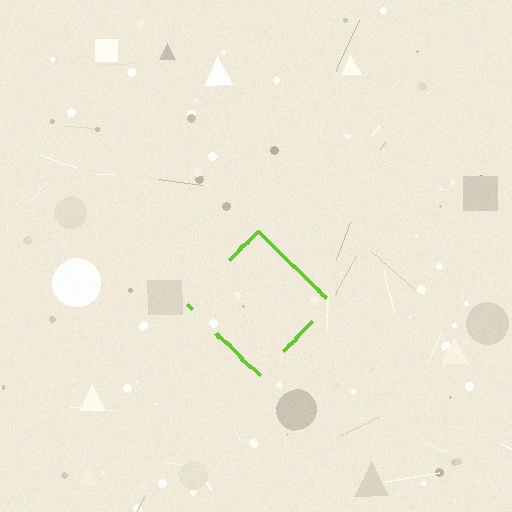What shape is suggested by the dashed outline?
The dashed outline suggests a diamond.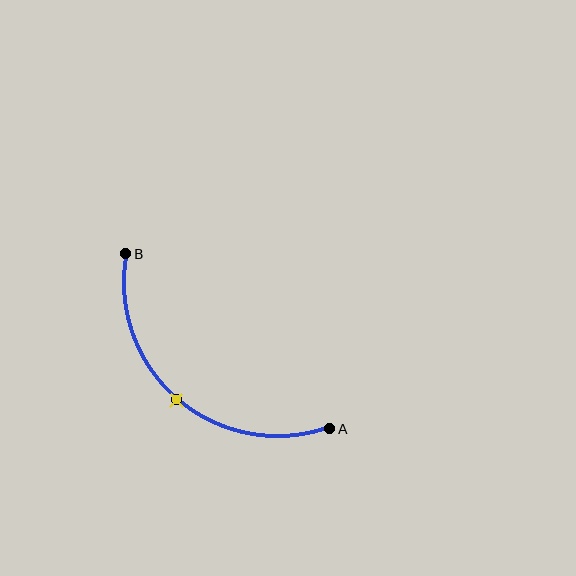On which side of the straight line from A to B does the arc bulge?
The arc bulges below and to the left of the straight line connecting A and B.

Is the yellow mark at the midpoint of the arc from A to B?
Yes. The yellow mark lies on the arc at equal arc-length from both A and B — it is the arc midpoint.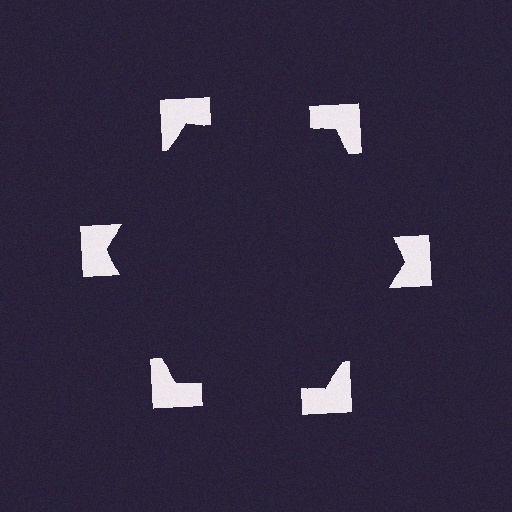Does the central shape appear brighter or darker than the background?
It typically appears slightly darker than the background, even though no actual brightness change is drawn.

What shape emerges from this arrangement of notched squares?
An illusory hexagon — its edges are inferred from the aligned wedge cuts in the notched squares, not physically drawn.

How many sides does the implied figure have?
6 sides.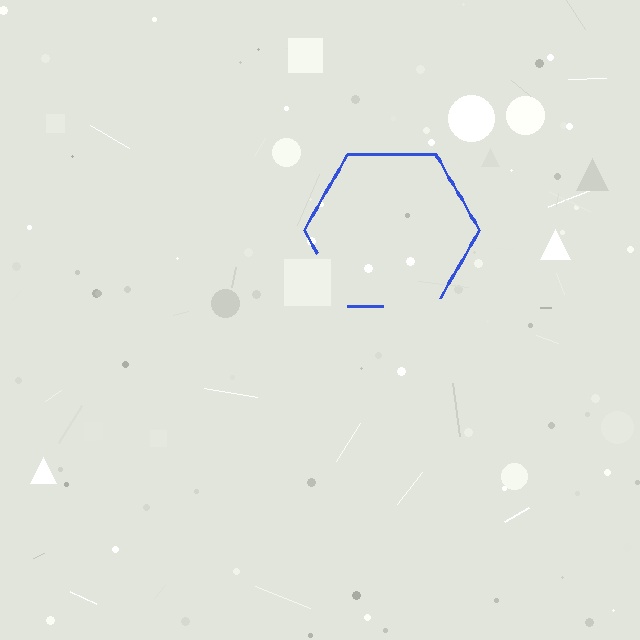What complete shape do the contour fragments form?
The contour fragments form a hexagon.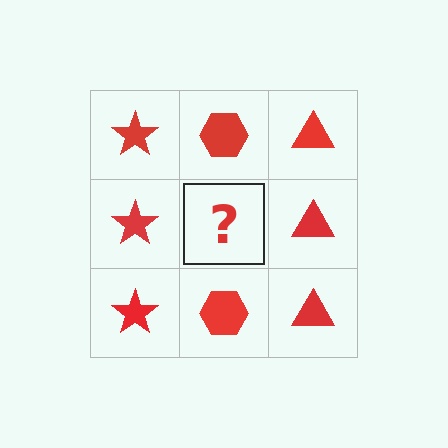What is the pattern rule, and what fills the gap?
The rule is that each column has a consistent shape. The gap should be filled with a red hexagon.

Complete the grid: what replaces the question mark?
The question mark should be replaced with a red hexagon.